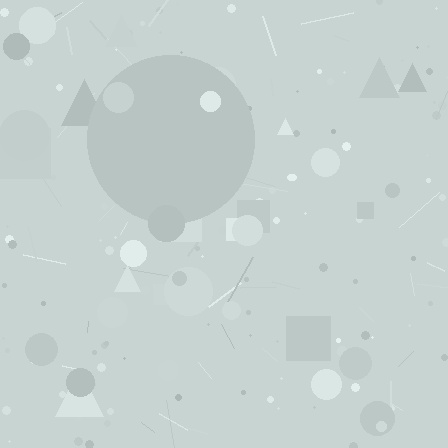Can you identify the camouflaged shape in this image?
The camouflaged shape is a circle.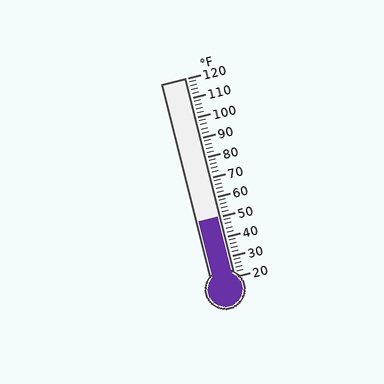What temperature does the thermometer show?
The thermometer shows approximately 50°F.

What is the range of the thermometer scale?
The thermometer scale ranges from 20°F to 120°F.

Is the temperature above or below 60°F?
The temperature is below 60°F.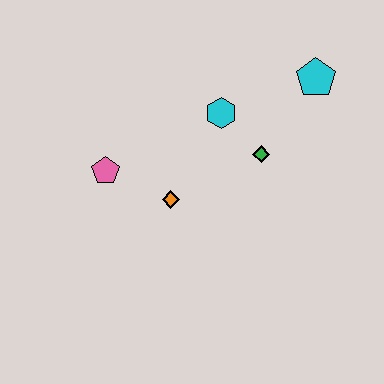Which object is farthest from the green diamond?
The pink pentagon is farthest from the green diamond.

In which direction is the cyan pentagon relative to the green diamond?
The cyan pentagon is above the green diamond.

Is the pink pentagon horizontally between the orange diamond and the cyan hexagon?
No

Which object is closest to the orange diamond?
The pink pentagon is closest to the orange diamond.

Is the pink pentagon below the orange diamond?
No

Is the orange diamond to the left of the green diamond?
Yes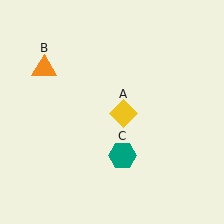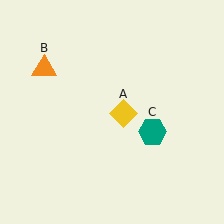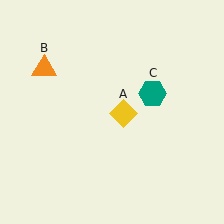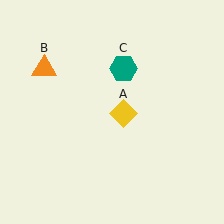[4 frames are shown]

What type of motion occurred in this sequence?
The teal hexagon (object C) rotated counterclockwise around the center of the scene.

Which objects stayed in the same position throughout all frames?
Yellow diamond (object A) and orange triangle (object B) remained stationary.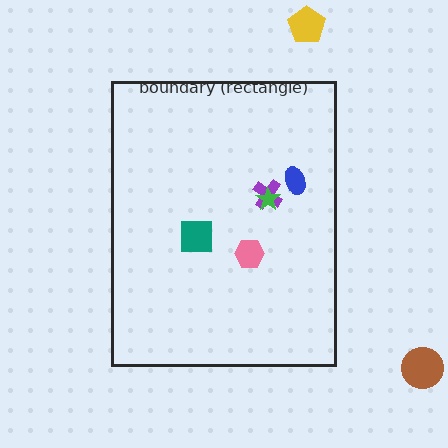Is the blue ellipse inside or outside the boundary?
Inside.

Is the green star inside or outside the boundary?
Inside.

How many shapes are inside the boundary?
5 inside, 2 outside.